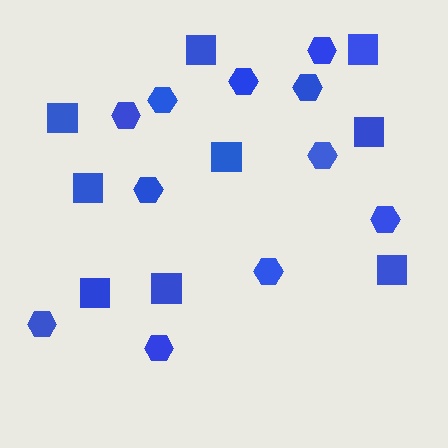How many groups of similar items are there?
There are 2 groups: one group of squares (9) and one group of hexagons (11).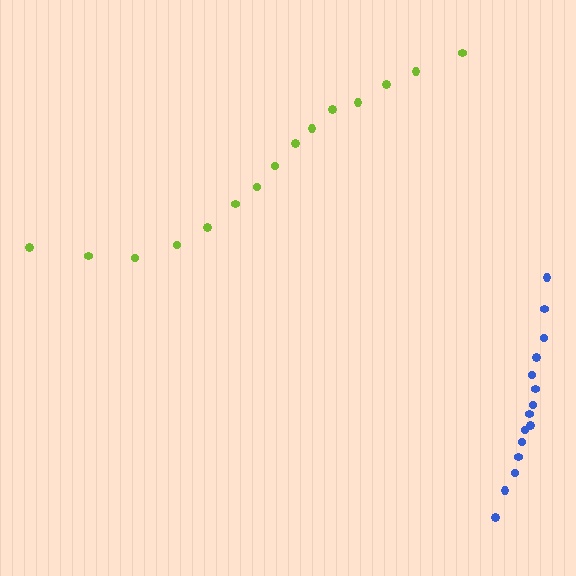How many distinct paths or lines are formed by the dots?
There are 2 distinct paths.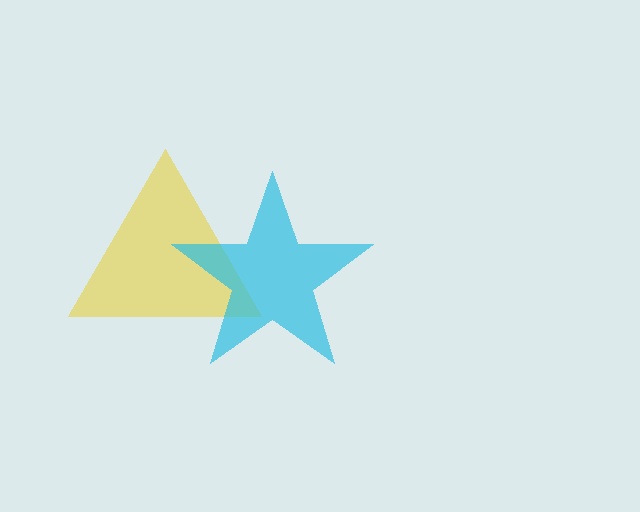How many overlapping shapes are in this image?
There are 2 overlapping shapes in the image.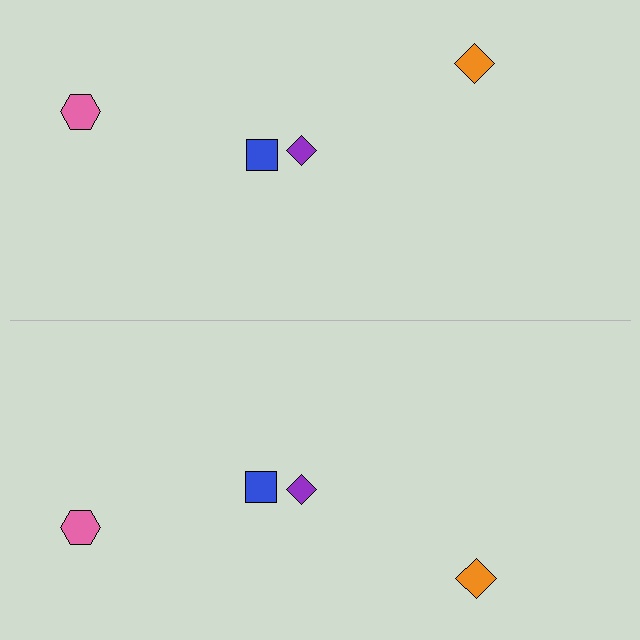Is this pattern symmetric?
Yes, this pattern has bilateral (reflection) symmetry.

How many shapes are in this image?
There are 8 shapes in this image.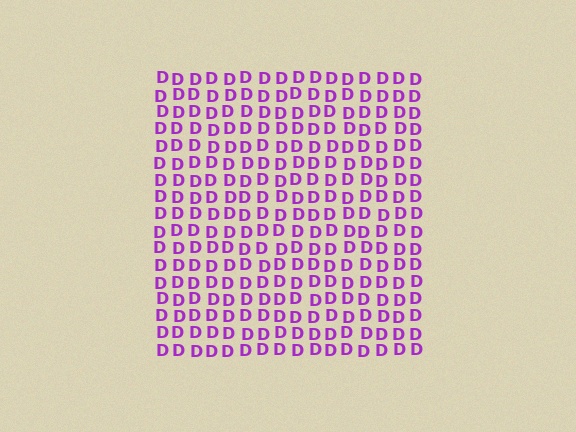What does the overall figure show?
The overall figure shows a square.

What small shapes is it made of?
It is made of small letter D's.